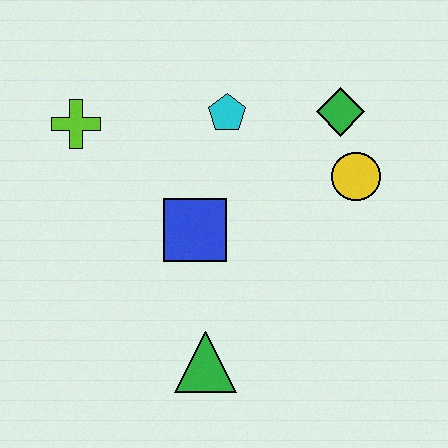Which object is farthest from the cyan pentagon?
The green triangle is farthest from the cyan pentagon.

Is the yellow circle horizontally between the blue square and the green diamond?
No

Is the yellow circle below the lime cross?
Yes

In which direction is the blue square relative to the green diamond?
The blue square is to the left of the green diamond.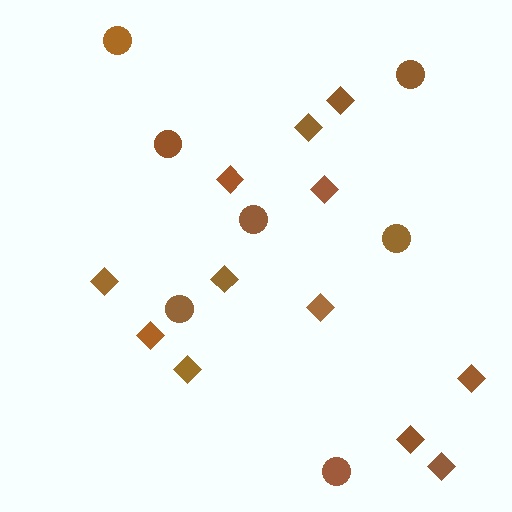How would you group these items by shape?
There are 2 groups: one group of circles (7) and one group of diamonds (12).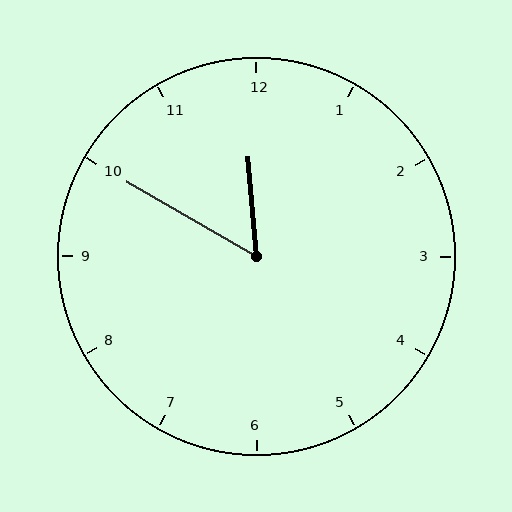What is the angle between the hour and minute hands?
Approximately 55 degrees.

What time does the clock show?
11:50.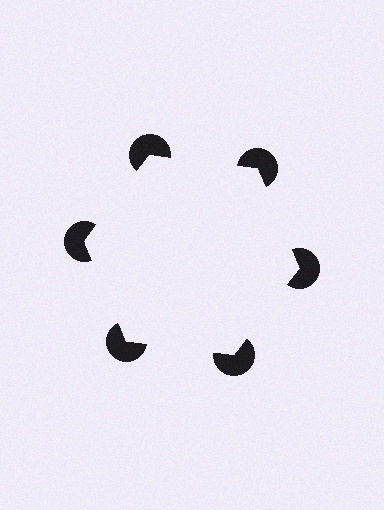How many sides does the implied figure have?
6 sides.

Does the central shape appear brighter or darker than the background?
It typically appears slightly brighter than the background, even though no actual brightness change is drawn.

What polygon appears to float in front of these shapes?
An illusory hexagon — its edges are inferred from the aligned wedge cuts in the pac-man discs, not physically drawn.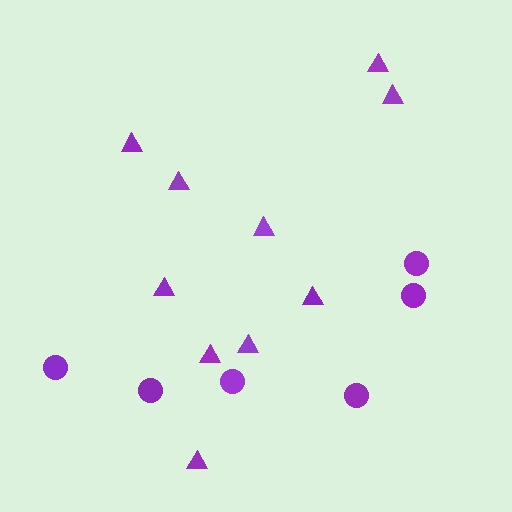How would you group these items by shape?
There are 2 groups: one group of triangles (10) and one group of circles (6).